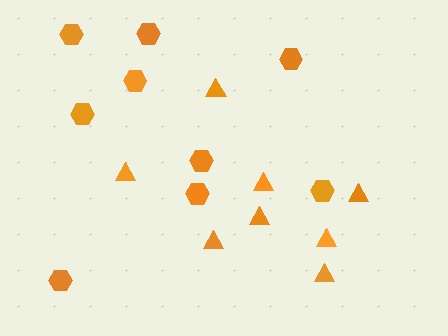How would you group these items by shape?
There are 2 groups: one group of triangles (8) and one group of hexagons (9).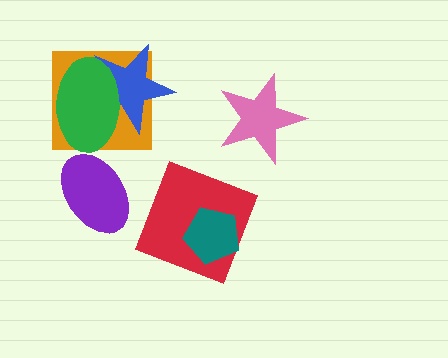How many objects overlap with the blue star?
2 objects overlap with the blue star.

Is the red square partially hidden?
Yes, it is partially covered by another shape.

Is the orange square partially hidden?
Yes, it is partially covered by another shape.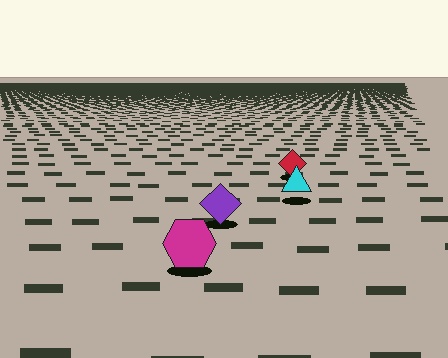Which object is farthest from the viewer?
The red diamond is farthest from the viewer. It appears smaller and the ground texture around it is denser.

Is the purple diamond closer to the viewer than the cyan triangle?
Yes. The purple diamond is closer — you can tell from the texture gradient: the ground texture is coarser near it.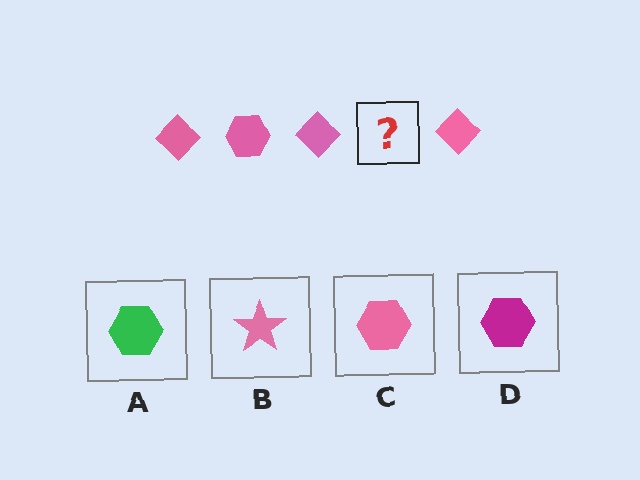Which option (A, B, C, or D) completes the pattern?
C.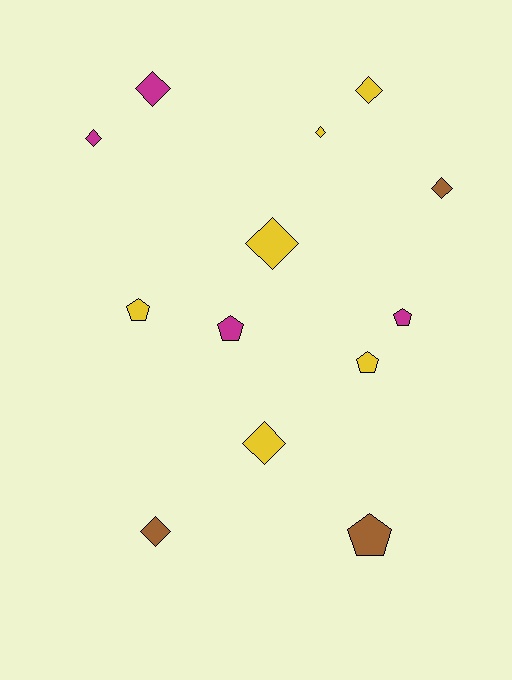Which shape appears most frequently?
Diamond, with 8 objects.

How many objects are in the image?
There are 13 objects.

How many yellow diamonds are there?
There are 4 yellow diamonds.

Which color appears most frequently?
Yellow, with 6 objects.